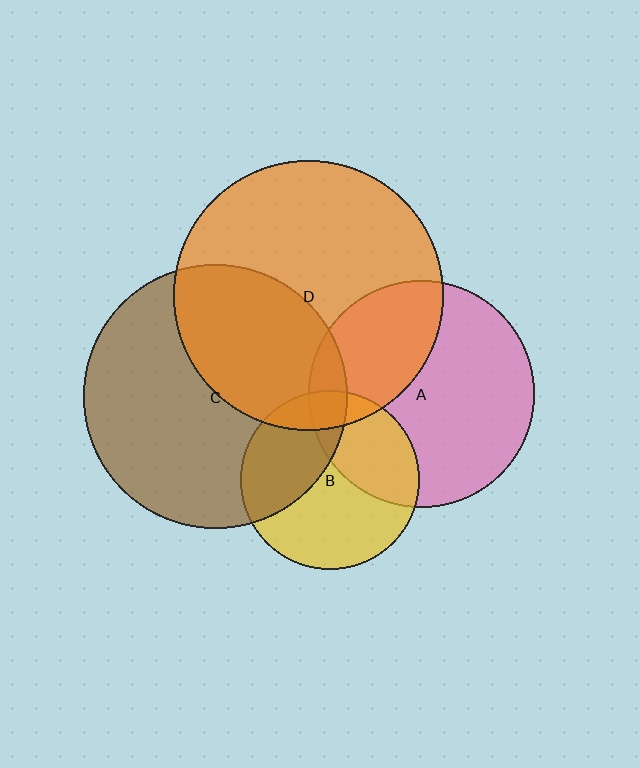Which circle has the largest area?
Circle D (orange).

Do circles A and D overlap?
Yes.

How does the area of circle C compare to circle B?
Approximately 2.2 times.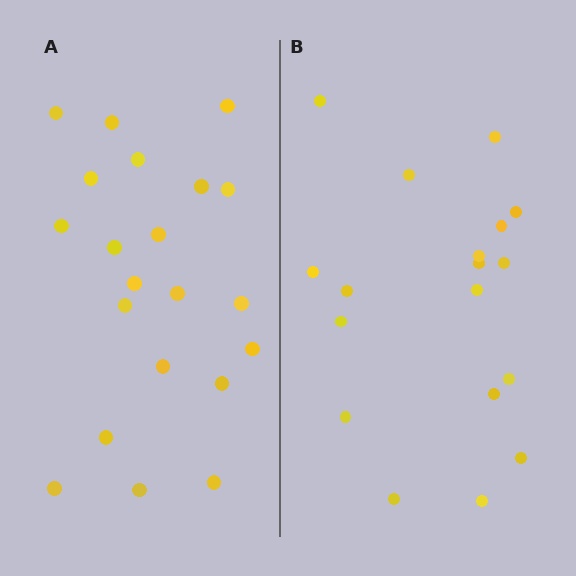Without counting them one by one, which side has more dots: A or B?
Region A (the left region) has more dots.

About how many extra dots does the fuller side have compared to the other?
Region A has just a few more — roughly 2 or 3 more dots than region B.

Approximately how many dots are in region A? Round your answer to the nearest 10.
About 20 dots. (The exact count is 21, which rounds to 20.)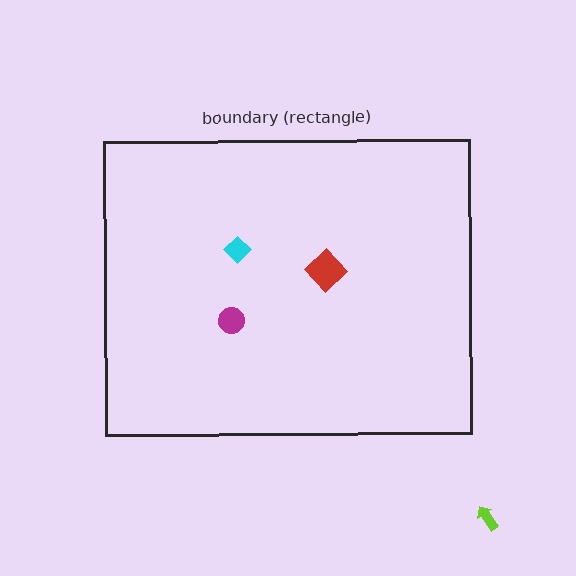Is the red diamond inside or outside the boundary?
Inside.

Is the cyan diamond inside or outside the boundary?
Inside.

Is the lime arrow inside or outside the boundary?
Outside.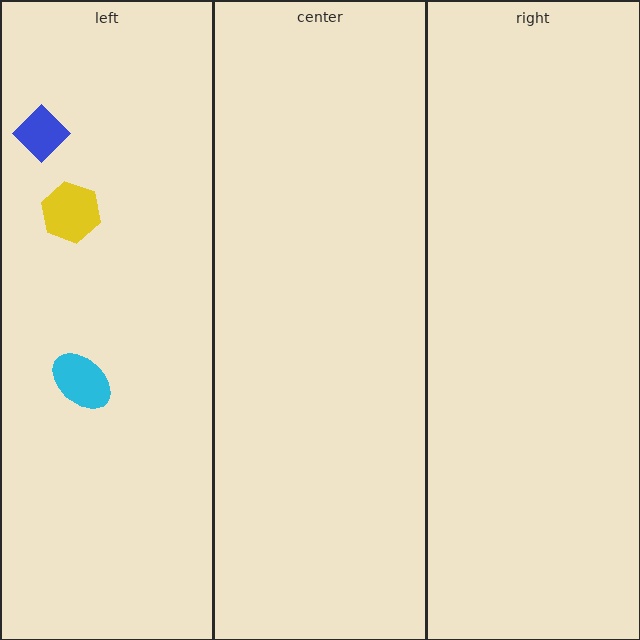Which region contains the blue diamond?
The left region.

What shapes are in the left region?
The blue diamond, the yellow hexagon, the cyan ellipse.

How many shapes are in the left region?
3.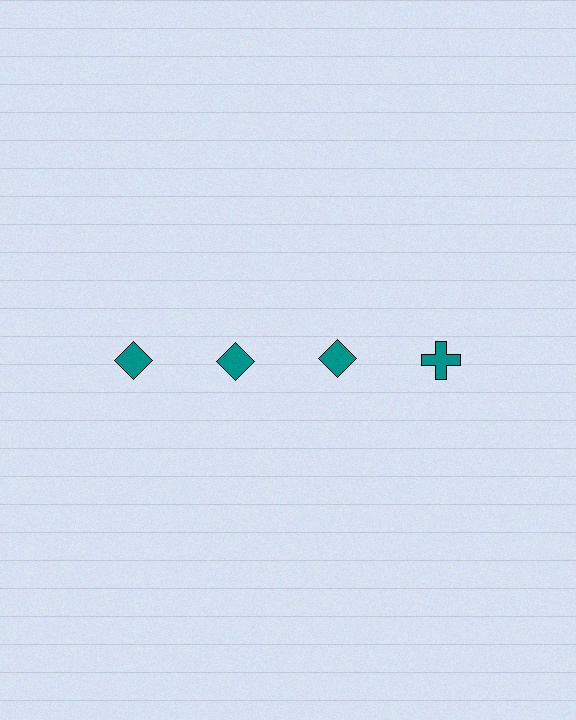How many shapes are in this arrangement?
There are 4 shapes arranged in a grid pattern.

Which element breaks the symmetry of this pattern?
The teal cross in the top row, second from right column breaks the symmetry. All other shapes are teal diamonds.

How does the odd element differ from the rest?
It has a different shape: cross instead of diamond.